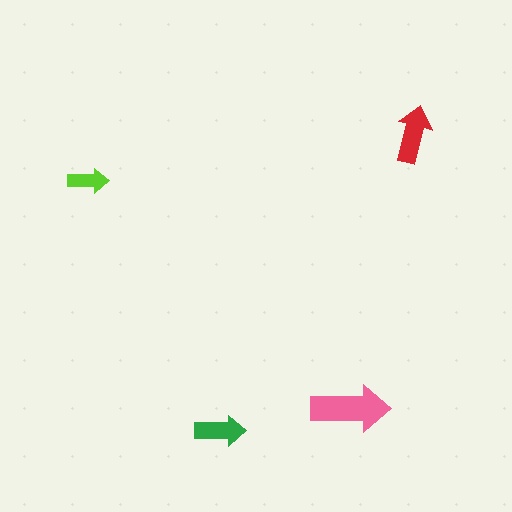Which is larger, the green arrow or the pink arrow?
The pink one.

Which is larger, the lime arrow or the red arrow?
The red one.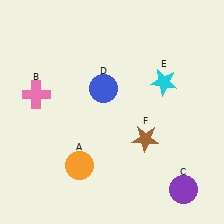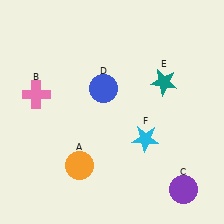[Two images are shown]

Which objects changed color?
E changed from cyan to teal. F changed from brown to cyan.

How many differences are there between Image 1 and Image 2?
There are 2 differences between the two images.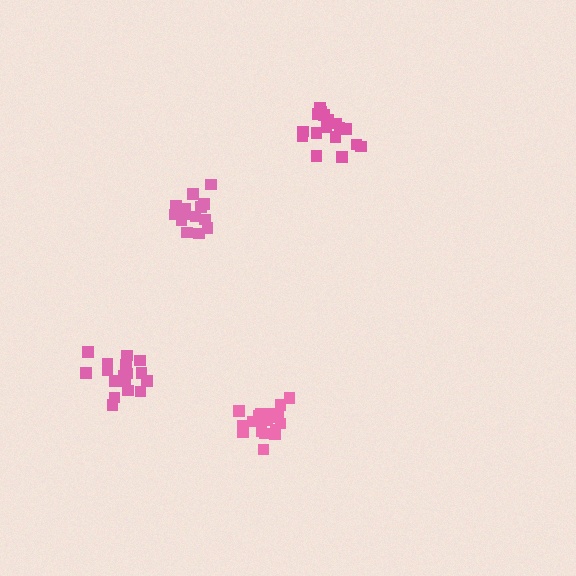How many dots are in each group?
Group 1: 19 dots, Group 2: 17 dots, Group 3: 15 dots, Group 4: 18 dots (69 total).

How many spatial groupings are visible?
There are 4 spatial groupings.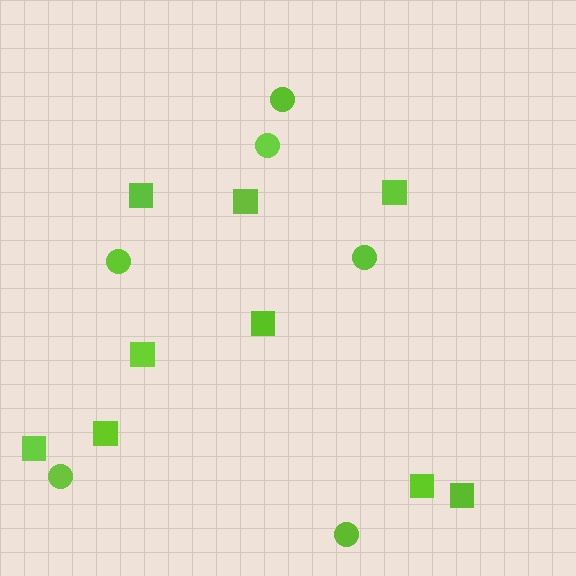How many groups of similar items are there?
There are 2 groups: one group of squares (9) and one group of circles (6).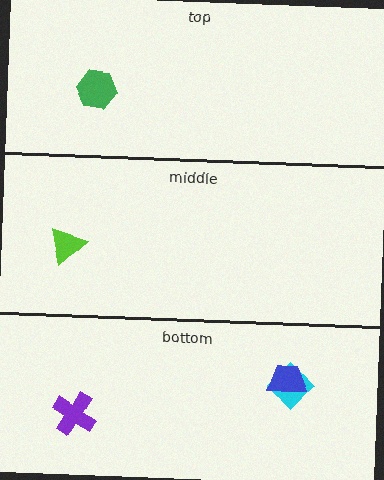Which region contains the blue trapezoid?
The bottom region.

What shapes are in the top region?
The green hexagon.